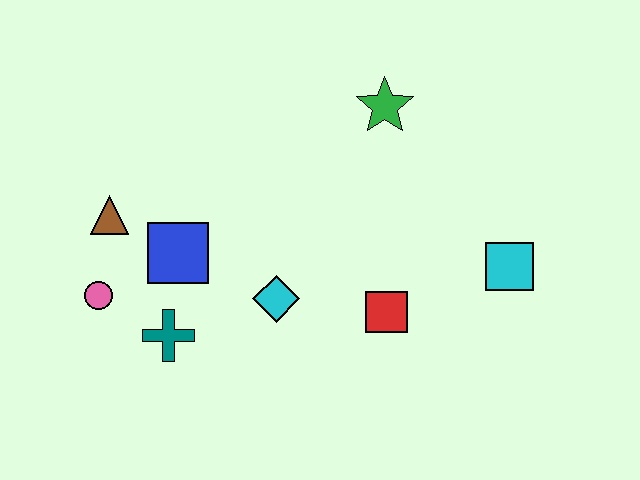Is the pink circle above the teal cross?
Yes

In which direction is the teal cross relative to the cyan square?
The teal cross is to the left of the cyan square.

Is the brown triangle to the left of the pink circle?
No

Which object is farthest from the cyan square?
The pink circle is farthest from the cyan square.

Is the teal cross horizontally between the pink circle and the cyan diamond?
Yes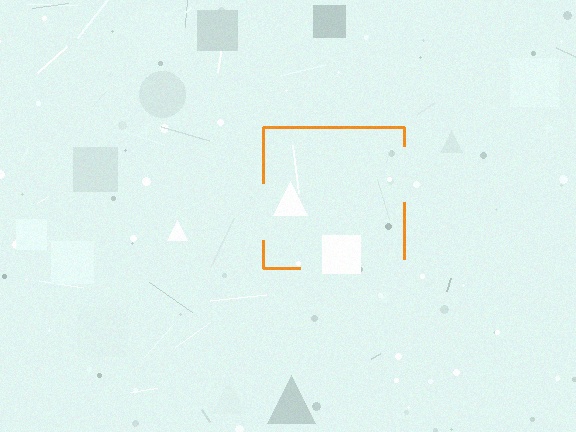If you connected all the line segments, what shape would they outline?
They would outline a square.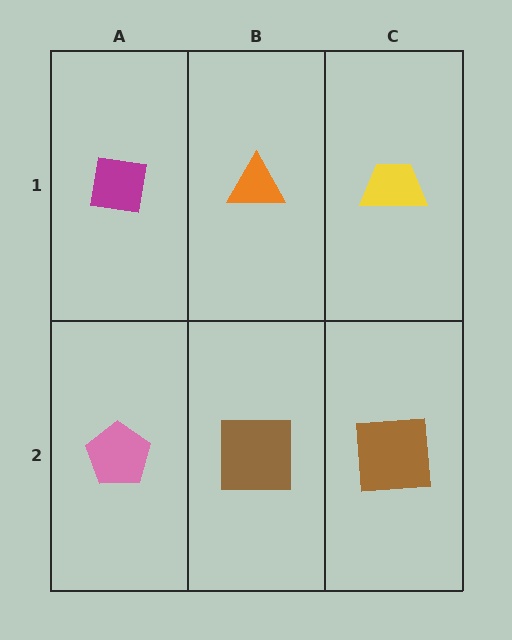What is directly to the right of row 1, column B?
A yellow trapezoid.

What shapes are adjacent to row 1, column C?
A brown square (row 2, column C), an orange triangle (row 1, column B).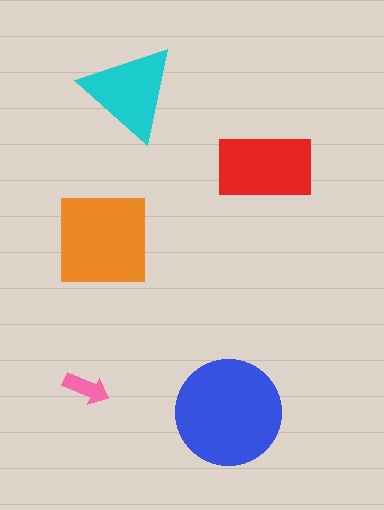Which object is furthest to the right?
The red rectangle is rightmost.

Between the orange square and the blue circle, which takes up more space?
The blue circle.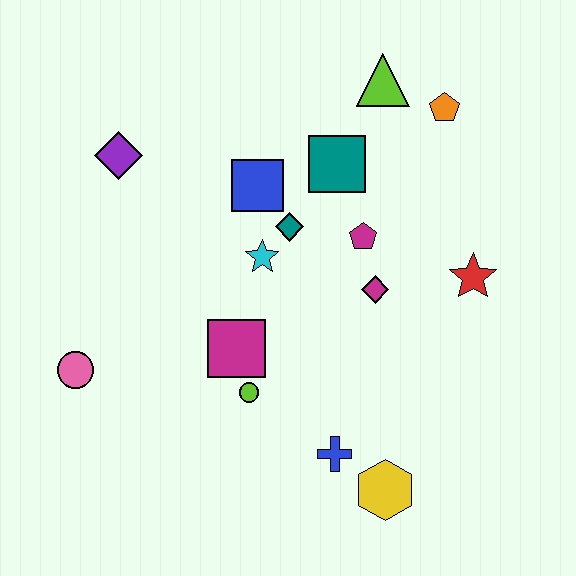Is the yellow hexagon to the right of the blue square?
Yes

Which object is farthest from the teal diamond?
The yellow hexagon is farthest from the teal diamond.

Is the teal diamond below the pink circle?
No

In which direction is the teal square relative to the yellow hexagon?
The teal square is above the yellow hexagon.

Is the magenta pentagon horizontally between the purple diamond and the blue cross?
No